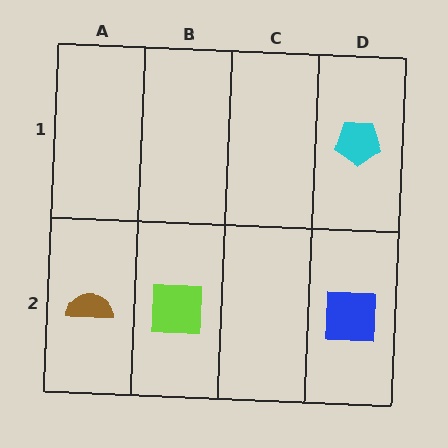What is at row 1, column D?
A cyan pentagon.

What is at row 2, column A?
A brown semicircle.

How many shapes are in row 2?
3 shapes.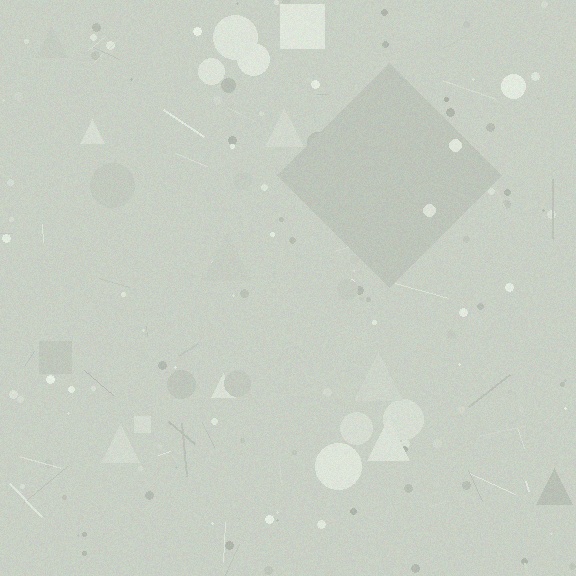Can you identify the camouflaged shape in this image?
The camouflaged shape is a diamond.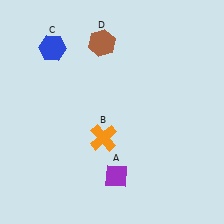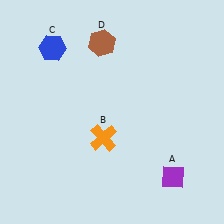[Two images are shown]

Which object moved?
The purple diamond (A) moved right.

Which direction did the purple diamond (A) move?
The purple diamond (A) moved right.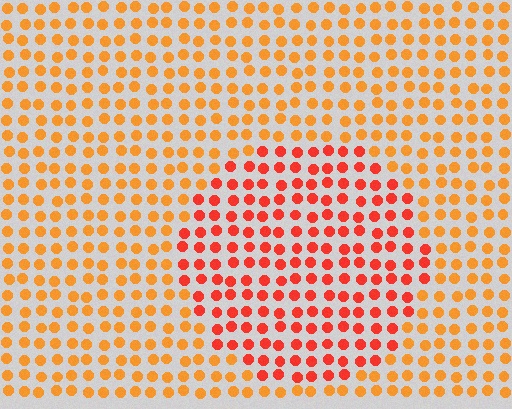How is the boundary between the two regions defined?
The boundary is defined purely by a slight shift in hue (about 29 degrees). Spacing, size, and orientation are identical on both sides.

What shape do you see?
I see a circle.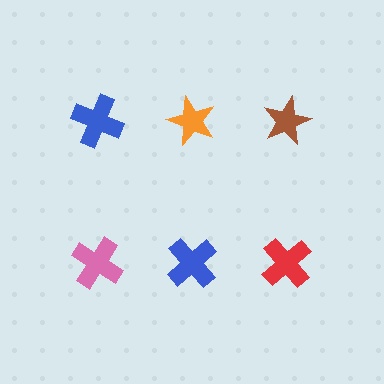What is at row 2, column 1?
A pink cross.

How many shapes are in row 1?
3 shapes.